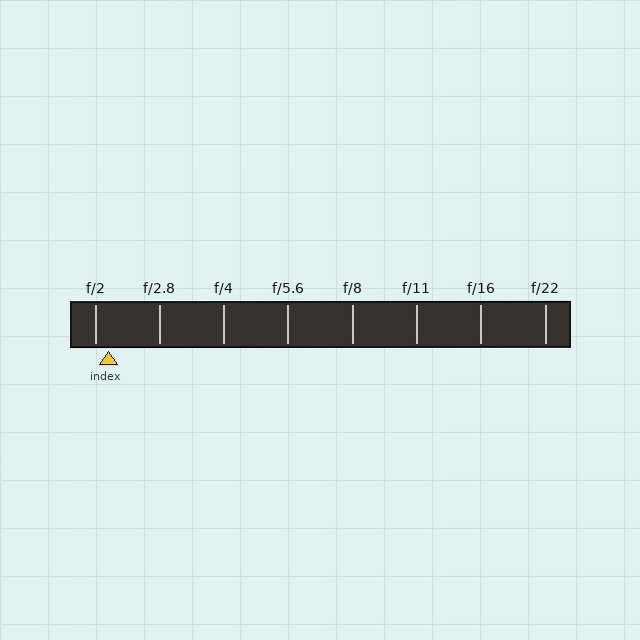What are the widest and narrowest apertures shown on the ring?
The widest aperture shown is f/2 and the narrowest is f/22.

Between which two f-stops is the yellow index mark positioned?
The index mark is between f/2 and f/2.8.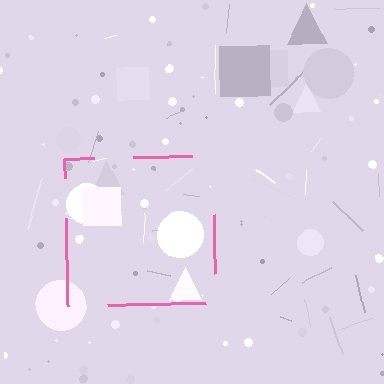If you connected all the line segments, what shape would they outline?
They would outline a square.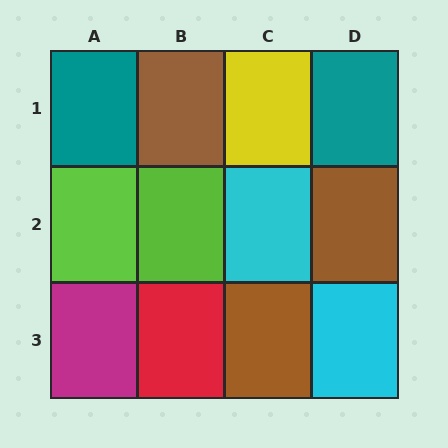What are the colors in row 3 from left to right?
Magenta, red, brown, cyan.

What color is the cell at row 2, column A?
Lime.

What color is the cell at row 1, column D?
Teal.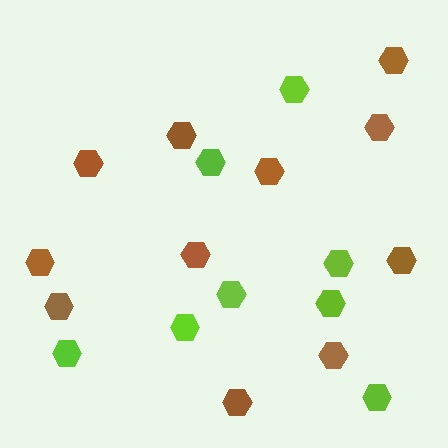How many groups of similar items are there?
There are 2 groups: one group of lime hexagons (8) and one group of brown hexagons (11).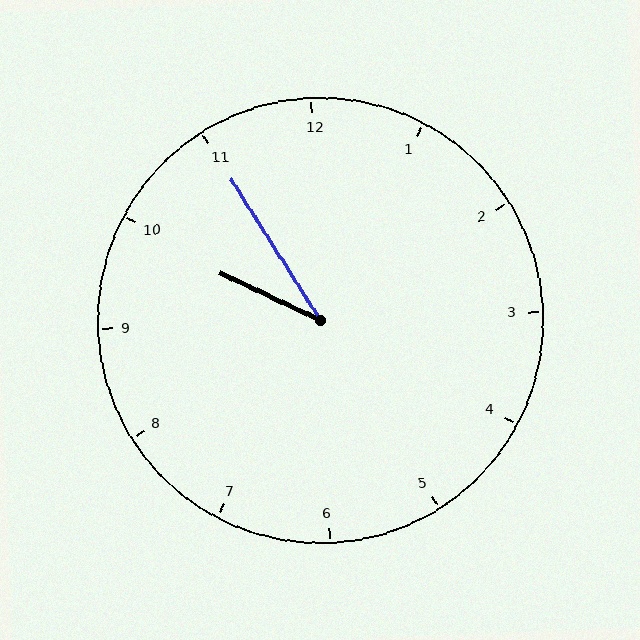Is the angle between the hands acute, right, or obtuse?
It is acute.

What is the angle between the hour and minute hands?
Approximately 32 degrees.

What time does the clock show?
9:55.